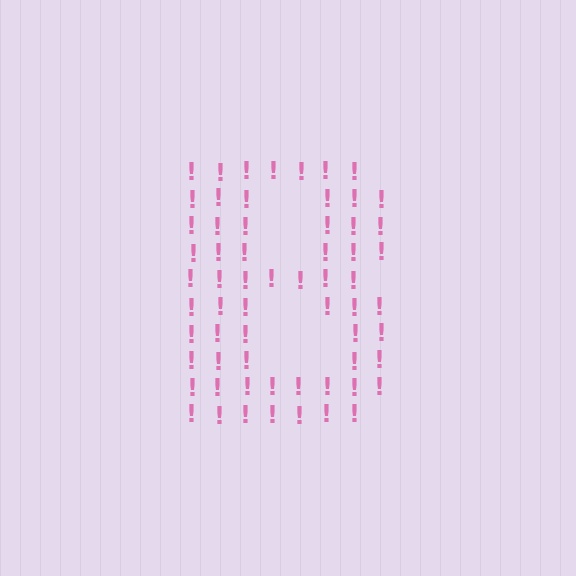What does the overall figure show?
The overall figure shows the letter B.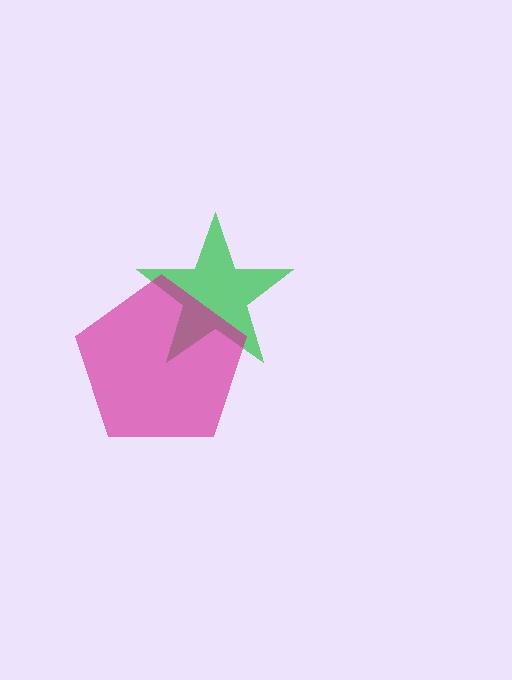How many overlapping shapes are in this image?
There are 2 overlapping shapes in the image.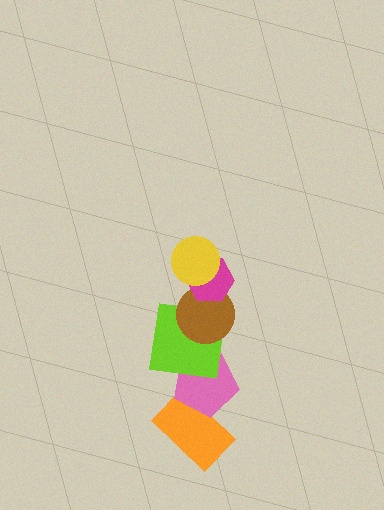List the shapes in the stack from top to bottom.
From top to bottom: the yellow circle, the magenta hexagon, the brown circle, the lime square, the pink pentagon, the orange rectangle.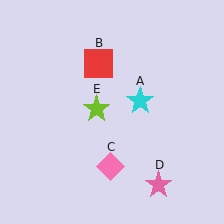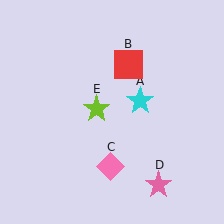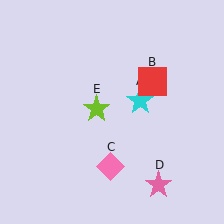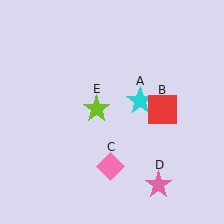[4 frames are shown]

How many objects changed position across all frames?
1 object changed position: red square (object B).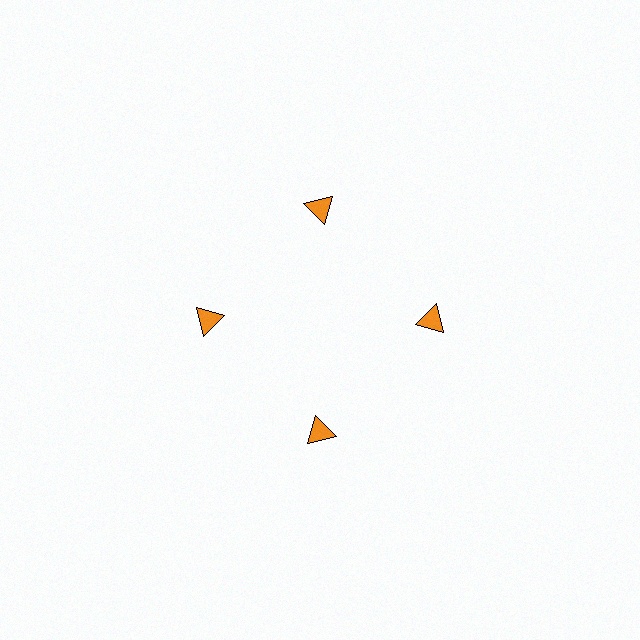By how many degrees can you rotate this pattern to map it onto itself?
The pattern maps onto itself every 90 degrees of rotation.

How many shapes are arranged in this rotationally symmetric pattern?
There are 4 shapes, arranged in 4 groups of 1.